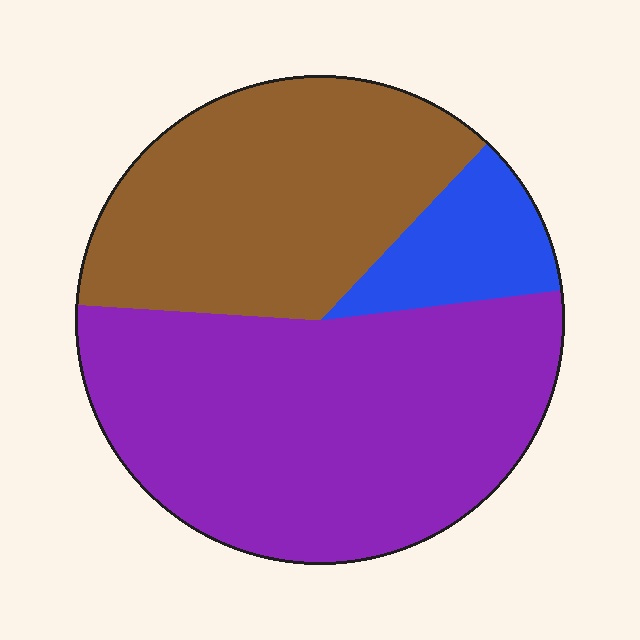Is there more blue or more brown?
Brown.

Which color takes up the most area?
Purple, at roughly 55%.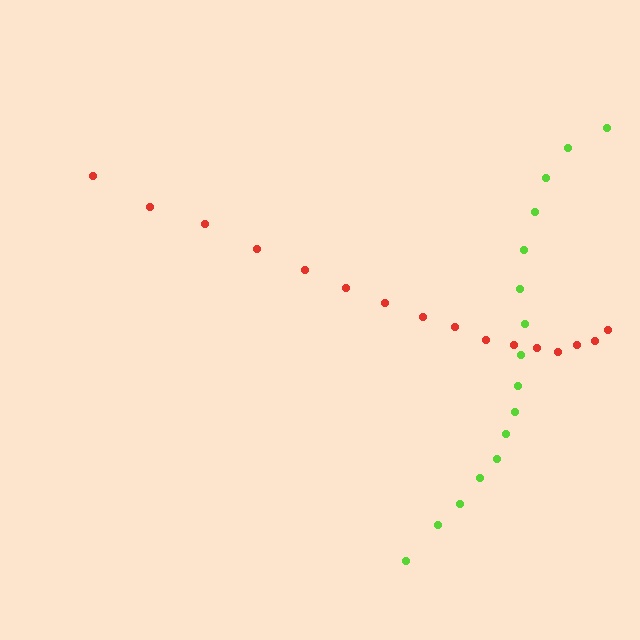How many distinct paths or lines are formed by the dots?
There are 2 distinct paths.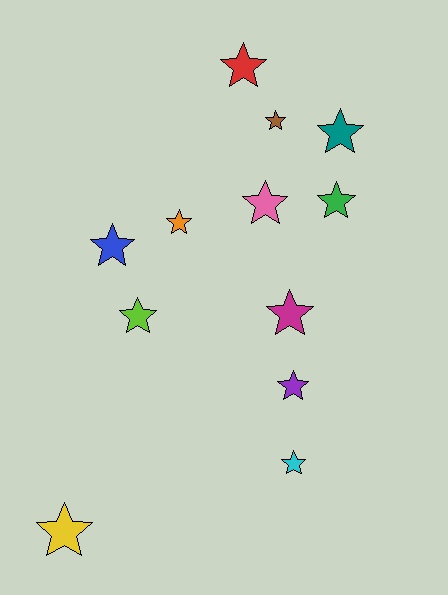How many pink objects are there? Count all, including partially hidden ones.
There is 1 pink object.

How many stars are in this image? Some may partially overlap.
There are 12 stars.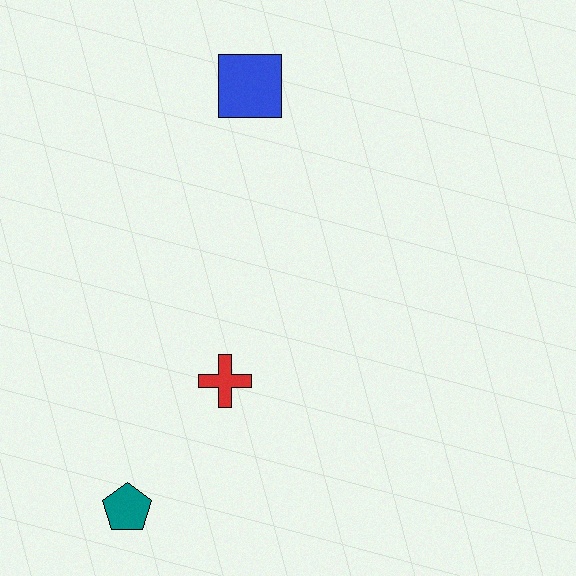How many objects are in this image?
There are 3 objects.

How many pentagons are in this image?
There is 1 pentagon.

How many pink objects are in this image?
There are no pink objects.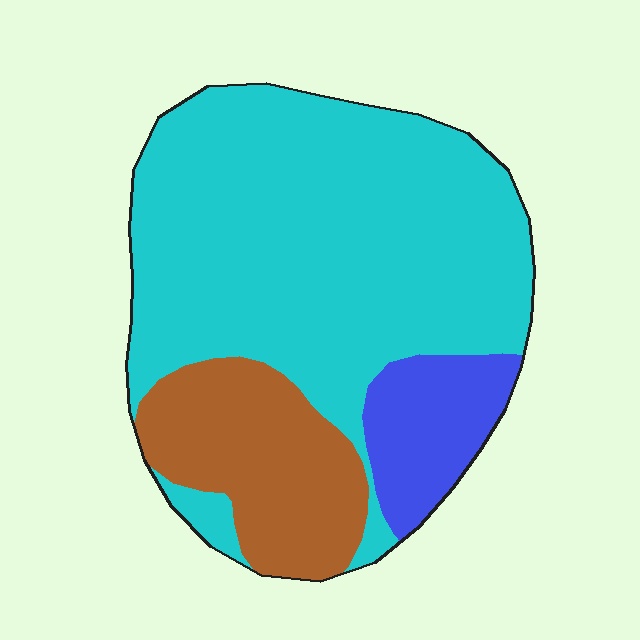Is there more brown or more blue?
Brown.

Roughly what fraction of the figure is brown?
Brown takes up about one fifth (1/5) of the figure.